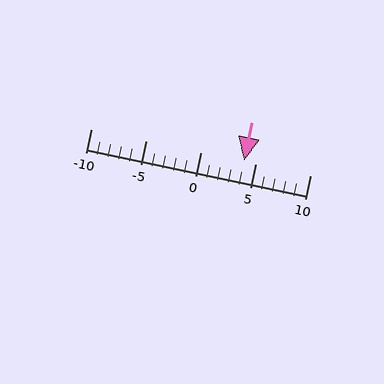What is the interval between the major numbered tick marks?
The major tick marks are spaced 5 units apart.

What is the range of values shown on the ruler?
The ruler shows values from -10 to 10.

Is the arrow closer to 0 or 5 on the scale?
The arrow is closer to 5.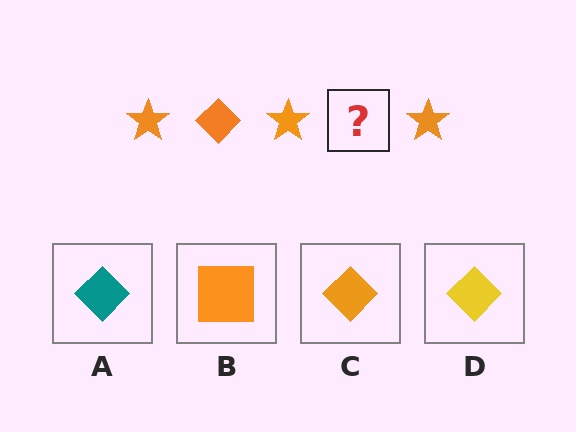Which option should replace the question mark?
Option C.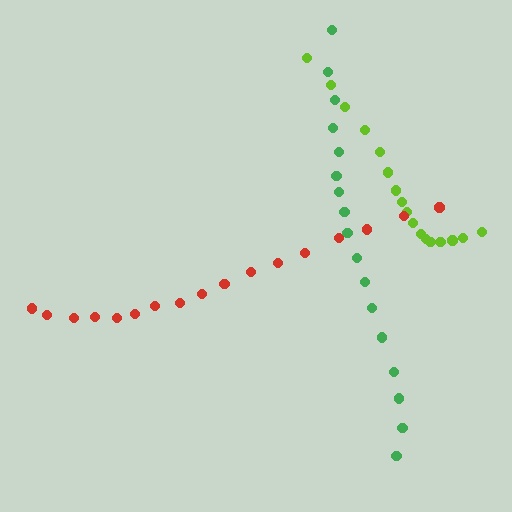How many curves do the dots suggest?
There are 3 distinct paths.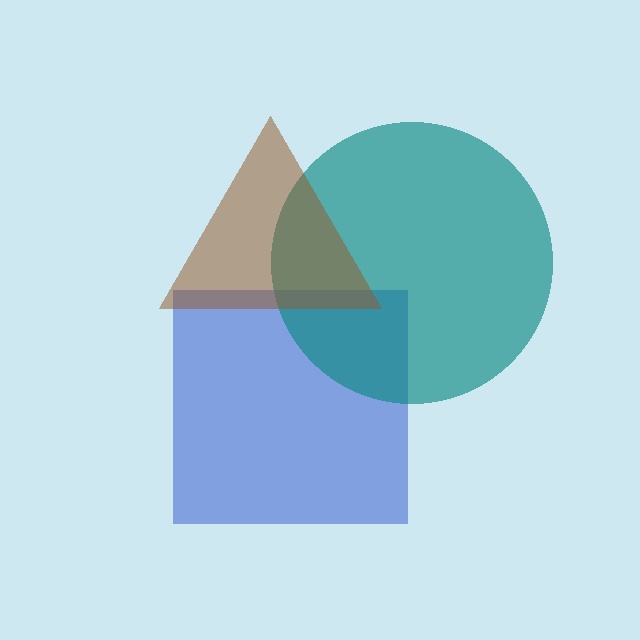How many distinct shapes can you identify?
There are 3 distinct shapes: a blue square, a teal circle, a brown triangle.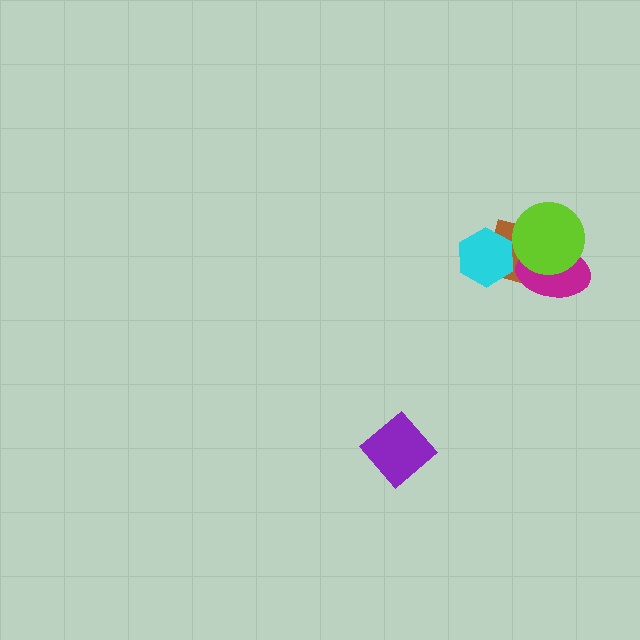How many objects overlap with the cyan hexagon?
1 object overlaps with the cyan hexagon.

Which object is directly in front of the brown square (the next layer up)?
The magenta ellipse is directly in front of the brown square.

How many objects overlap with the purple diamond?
0 objects overlap with the purple diamond.